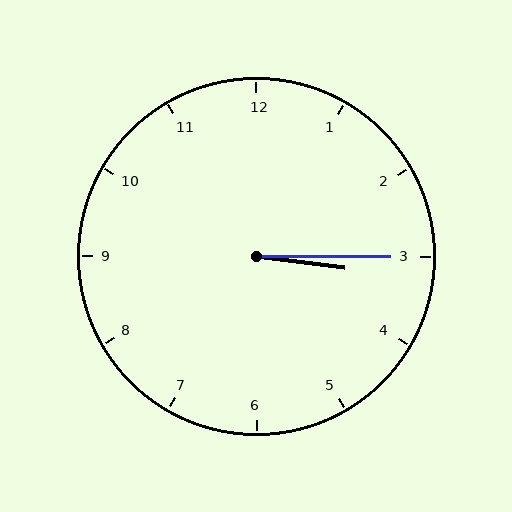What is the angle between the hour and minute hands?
Approximately 8 degrees.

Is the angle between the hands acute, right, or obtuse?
It is acute.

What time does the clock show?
3:15.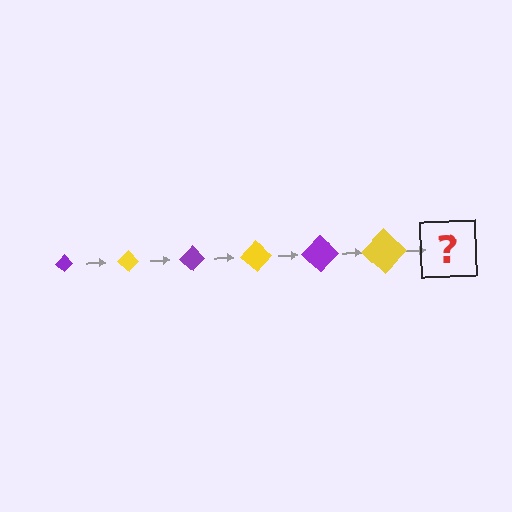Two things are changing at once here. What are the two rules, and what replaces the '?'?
The two rules are that the diamond grows larger each step and the color cycles through purple and yellow. The '?' should be a purple diamond, larger than the previous one.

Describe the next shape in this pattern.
It should be a purple diamond, larger than the previous one.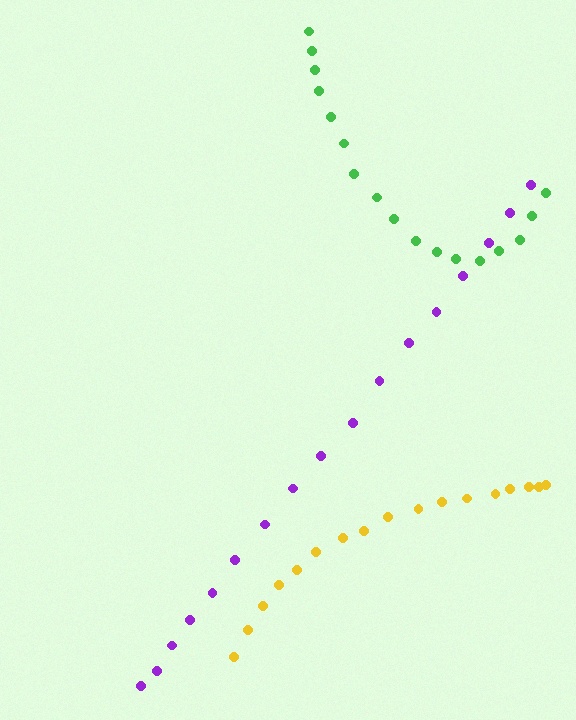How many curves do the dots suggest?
There are 3 distinct paths.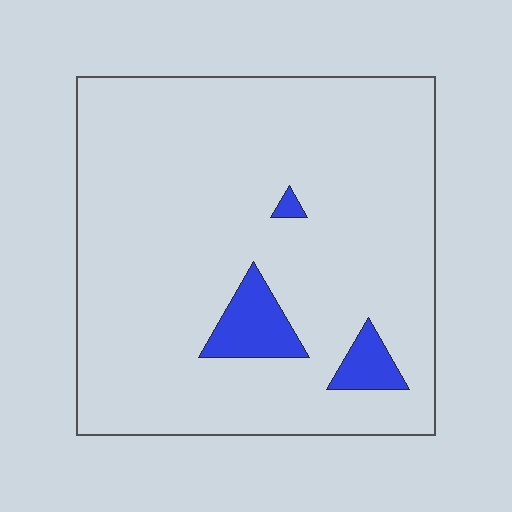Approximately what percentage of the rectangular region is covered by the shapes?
Approximately 5%.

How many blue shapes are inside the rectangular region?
3.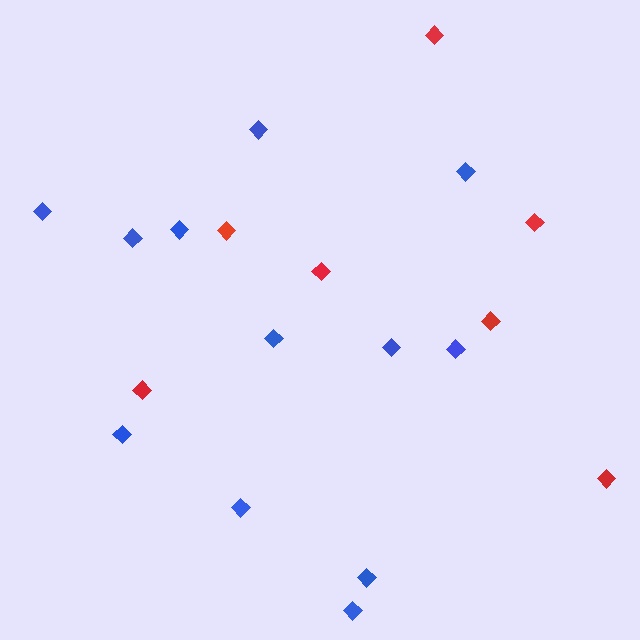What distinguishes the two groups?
There are 2 groups: one group of blue diamonds (12) and one group of red diamonds (7).